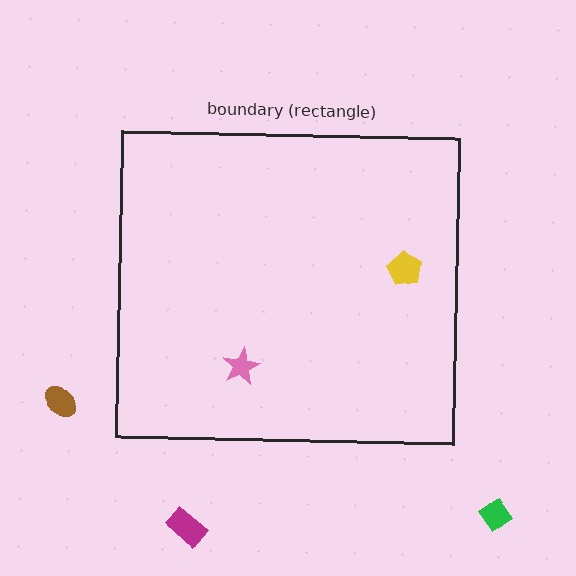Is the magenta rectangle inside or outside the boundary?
Outside.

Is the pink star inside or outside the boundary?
Inside.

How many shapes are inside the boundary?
2 inside, 3 outside.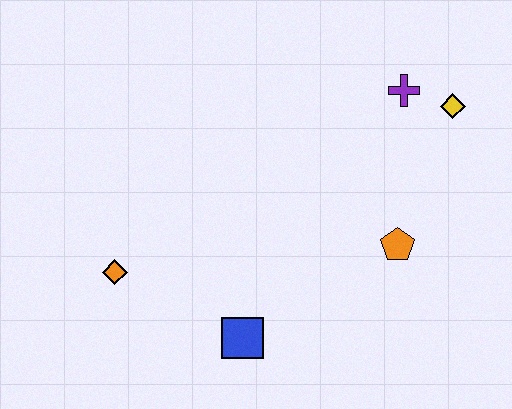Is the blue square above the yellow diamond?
No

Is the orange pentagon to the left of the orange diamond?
No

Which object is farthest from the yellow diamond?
The orange diamond is farthest from the yellow diamond.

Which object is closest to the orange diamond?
The blue square is closest to the orange diamond.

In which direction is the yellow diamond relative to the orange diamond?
The yellow diamond is to the right of the orange diamond.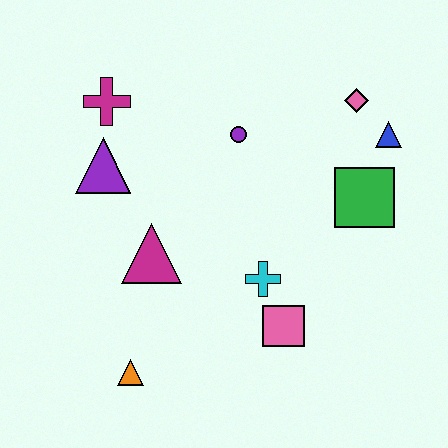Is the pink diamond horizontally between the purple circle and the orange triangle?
No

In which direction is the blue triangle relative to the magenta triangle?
The blue triangle is to the right of the magenta triangle.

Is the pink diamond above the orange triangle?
Yes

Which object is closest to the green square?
The blue triangle is closest to the green square.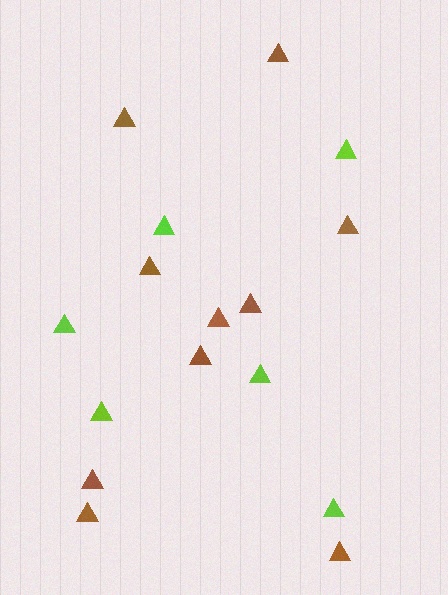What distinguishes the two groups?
There are 2 groups: one group of lime triangles (6) and one group of brown triangles (10).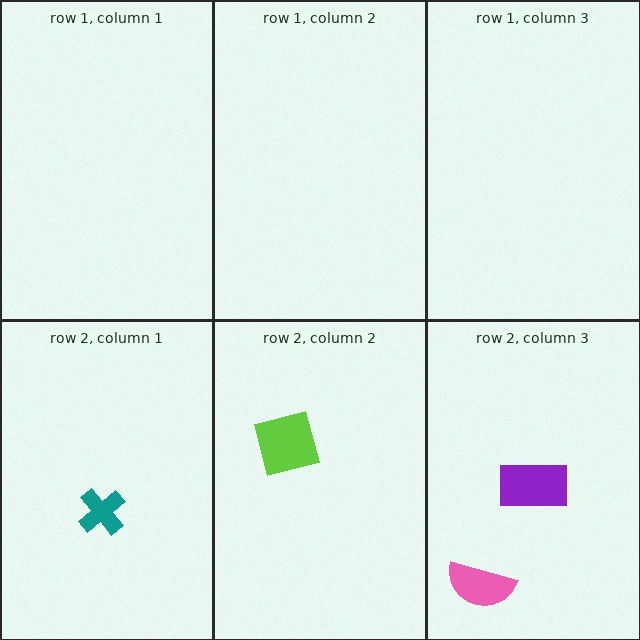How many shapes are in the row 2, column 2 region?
1.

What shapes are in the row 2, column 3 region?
The pink semicircle, the purple rectangle.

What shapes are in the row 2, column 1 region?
The teal cross.